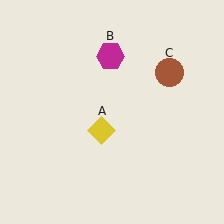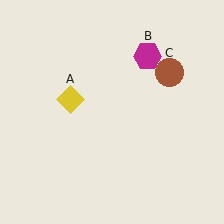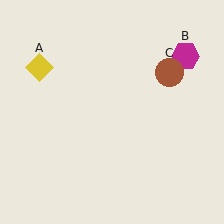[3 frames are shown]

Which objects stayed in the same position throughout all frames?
Brown circle (object C) remained stationary.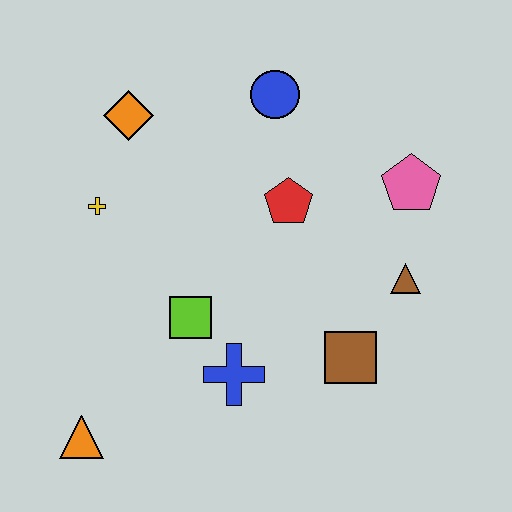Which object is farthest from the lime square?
The pink pentagon is farthest from the lime square.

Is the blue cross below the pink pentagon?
Yes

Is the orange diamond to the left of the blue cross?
Yes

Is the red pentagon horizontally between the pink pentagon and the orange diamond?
Yes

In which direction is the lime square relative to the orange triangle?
The lime square is above the orange triangle.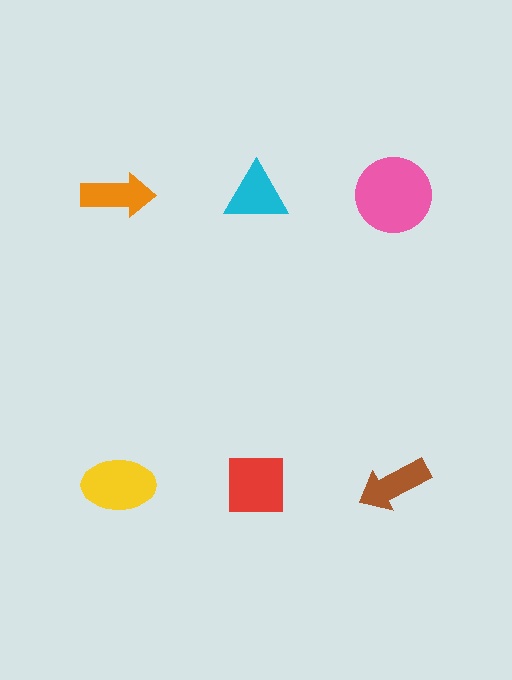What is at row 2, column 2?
A red square.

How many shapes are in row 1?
3 shapes.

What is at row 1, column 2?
A cyan triangle.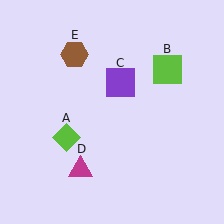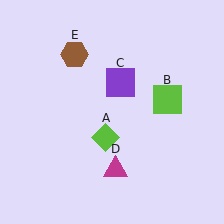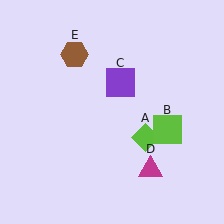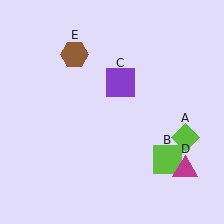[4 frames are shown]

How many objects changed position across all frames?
3 objects changed position: lime diamond (object A), lime square (object B), magenta triangle (object D).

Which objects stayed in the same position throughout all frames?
Purple square (object C) and brown hexagon (object E) remained stationary.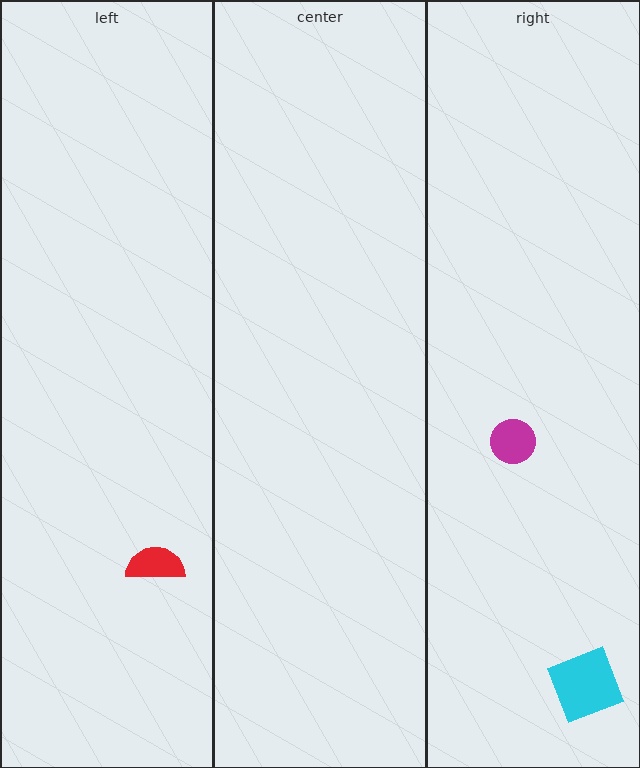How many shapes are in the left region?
1.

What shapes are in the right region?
The cyan square, the magenta circle.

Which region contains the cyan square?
The right region.